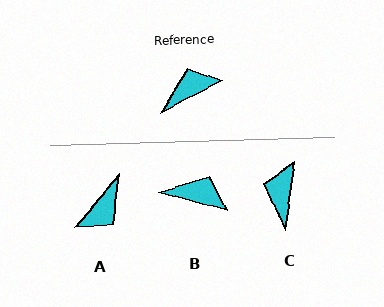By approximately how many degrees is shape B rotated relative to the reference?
Approximately 43 degrees clockwise.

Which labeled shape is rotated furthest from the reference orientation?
A, about 156 degrees away.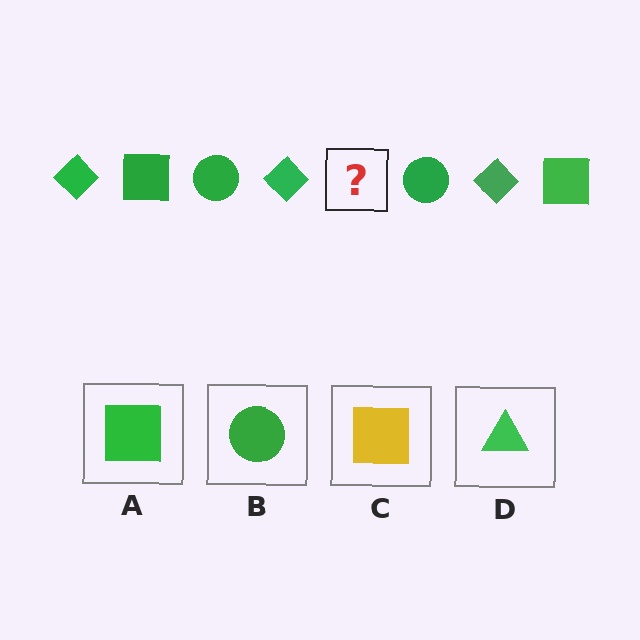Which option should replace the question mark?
Option A.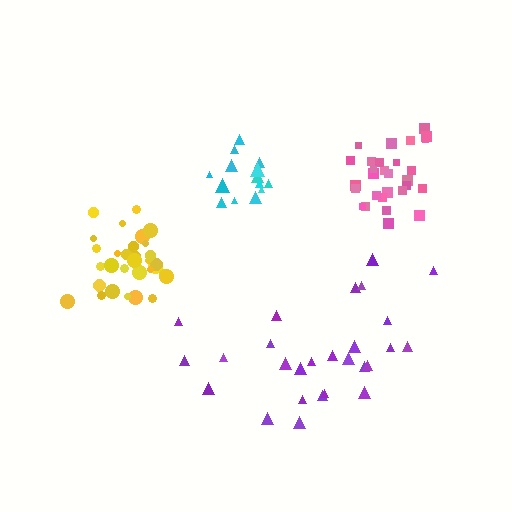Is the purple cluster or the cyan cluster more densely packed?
Cyan.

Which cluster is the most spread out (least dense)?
Purple.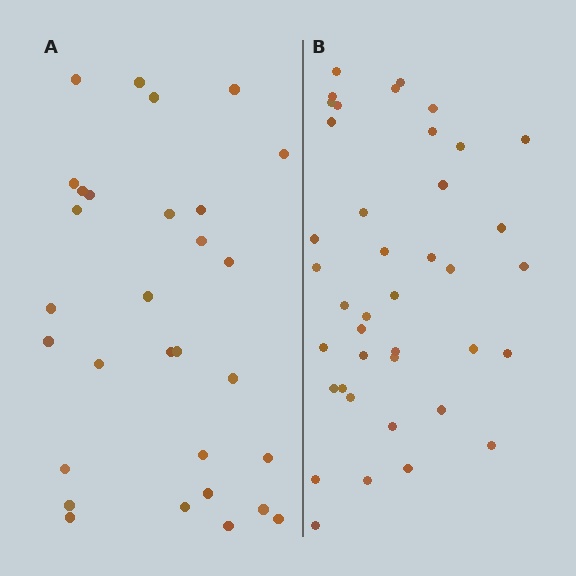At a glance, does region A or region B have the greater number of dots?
Region B (the right region) has more dots.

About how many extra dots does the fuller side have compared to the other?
Region B has roughly 10 or so more dots than region A.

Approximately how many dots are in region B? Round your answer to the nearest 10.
About 40 dots.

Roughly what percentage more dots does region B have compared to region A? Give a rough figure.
About 35% more.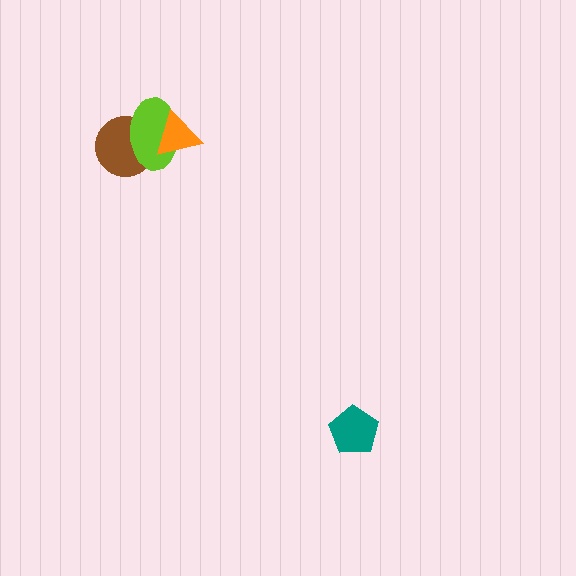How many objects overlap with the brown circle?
1 object overlaps with the brown circle.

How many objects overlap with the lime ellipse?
2 objects overlap with the lime ellipse.